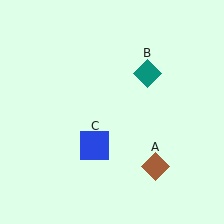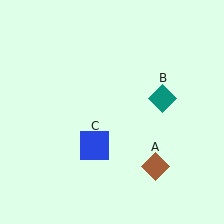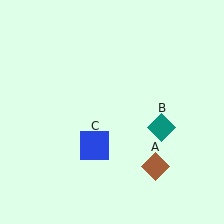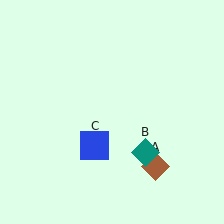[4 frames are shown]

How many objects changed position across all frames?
1 object changed position: teal diamond (object B).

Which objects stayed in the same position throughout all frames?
Brown diamond (object A) and blue square (object C) remained stationary.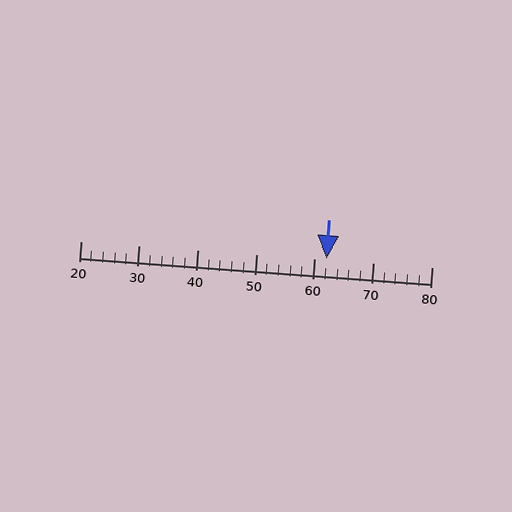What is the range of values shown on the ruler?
The ruler shows values from 20 to 80.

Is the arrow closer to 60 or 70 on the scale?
The arrow is closer to 60.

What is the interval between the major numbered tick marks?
The major tick marks are spaced 10 units apart.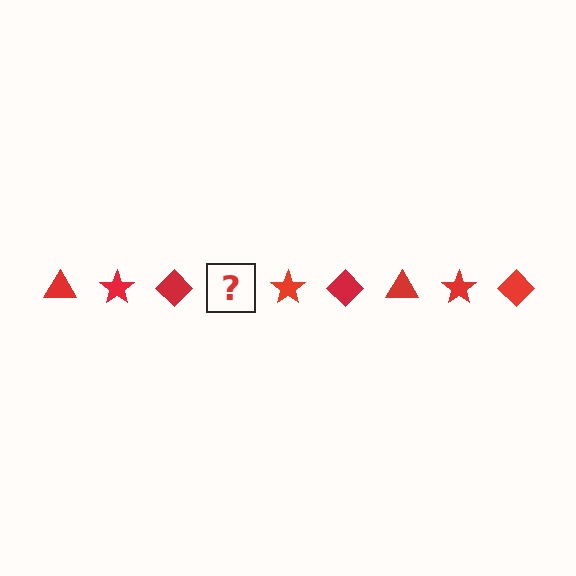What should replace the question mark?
The question mark should be replaced with a red triangle.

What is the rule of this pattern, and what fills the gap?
The rule is that the pattern cycles through triangle, star, diamond shapes in red. The gap should be filled with a red triangle.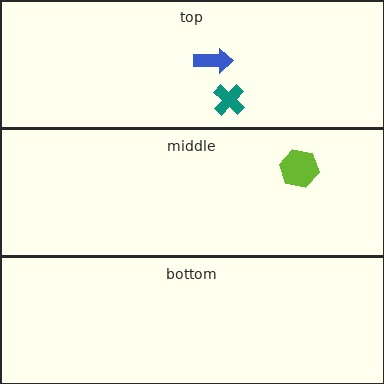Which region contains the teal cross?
The top region.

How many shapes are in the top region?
2.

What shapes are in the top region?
The blue arrow, the teal cross.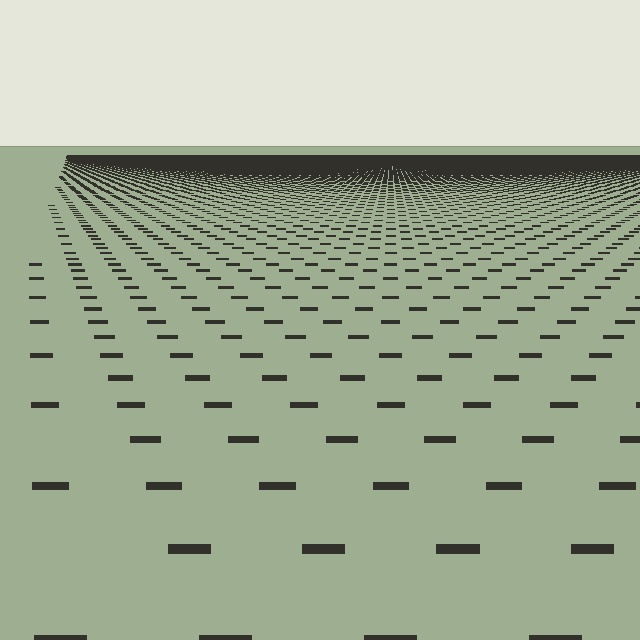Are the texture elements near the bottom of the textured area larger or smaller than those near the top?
Larger. Near the bottom, elements are closer to the viewer and appear at a bigger on-screen size.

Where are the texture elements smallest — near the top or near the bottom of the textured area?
Near the top.